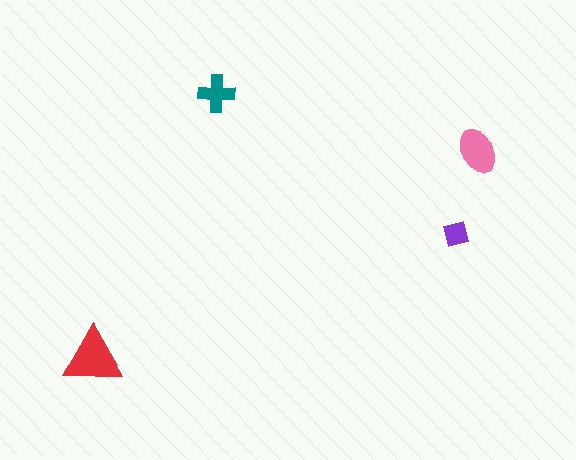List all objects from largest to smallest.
The red triangle, the pink ellipse, the teal cross, the purple square.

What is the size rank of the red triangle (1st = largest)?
1st.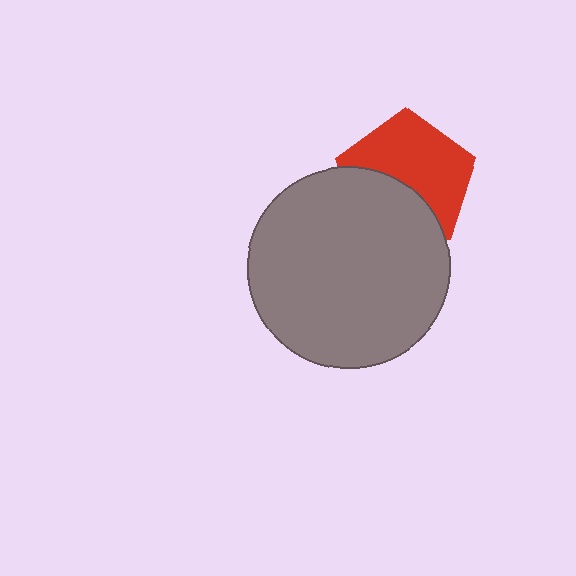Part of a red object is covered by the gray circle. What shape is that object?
It is a pentagon.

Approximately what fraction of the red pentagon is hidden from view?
Roughly 40% of the red pentagon is hidden behind the gray circle.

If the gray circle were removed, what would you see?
You would see the complete red pentagon.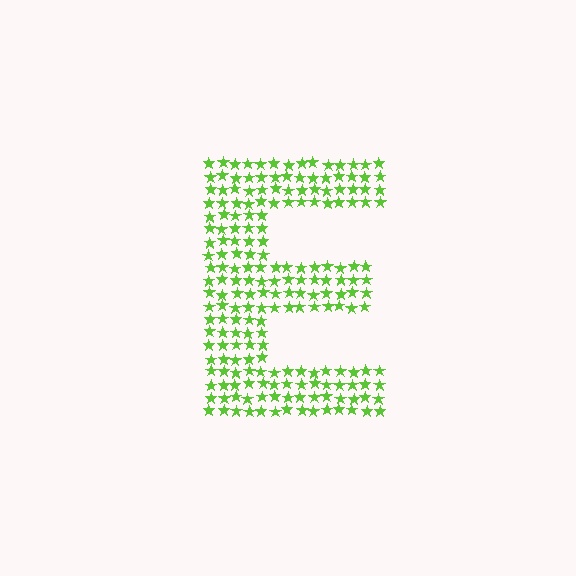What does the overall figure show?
The overall figure shows the letter E.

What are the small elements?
The small elements are stars.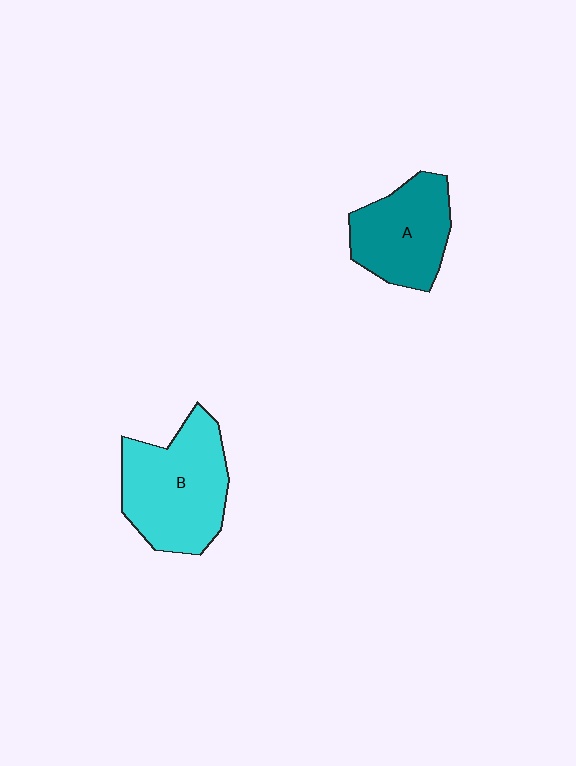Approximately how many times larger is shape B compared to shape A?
Approximately 1.3 times.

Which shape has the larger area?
Shape B (cyan).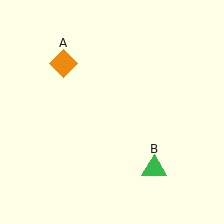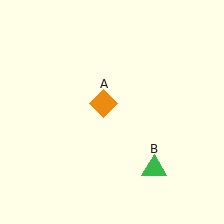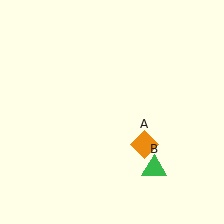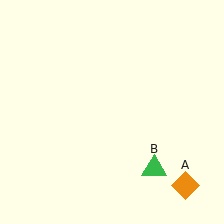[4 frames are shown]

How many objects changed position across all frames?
1 object changed position: orange diamond (object A).